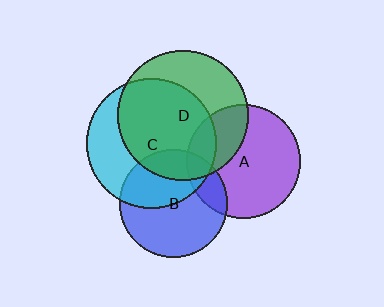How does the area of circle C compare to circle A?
Approximately 1.3 times.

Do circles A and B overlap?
Yes.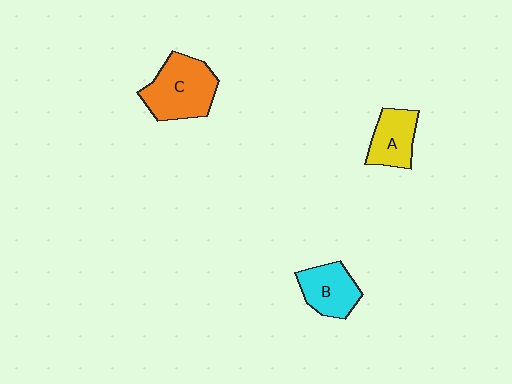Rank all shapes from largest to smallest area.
From largest to smallest: C (orange), B (cyan), A (yellow).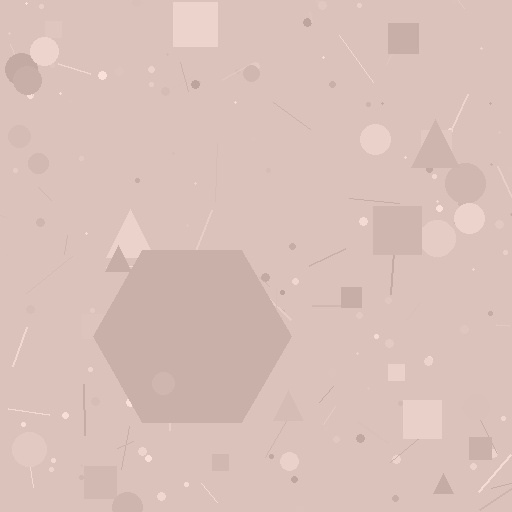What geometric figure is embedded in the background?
A hexagon is embedded in the background.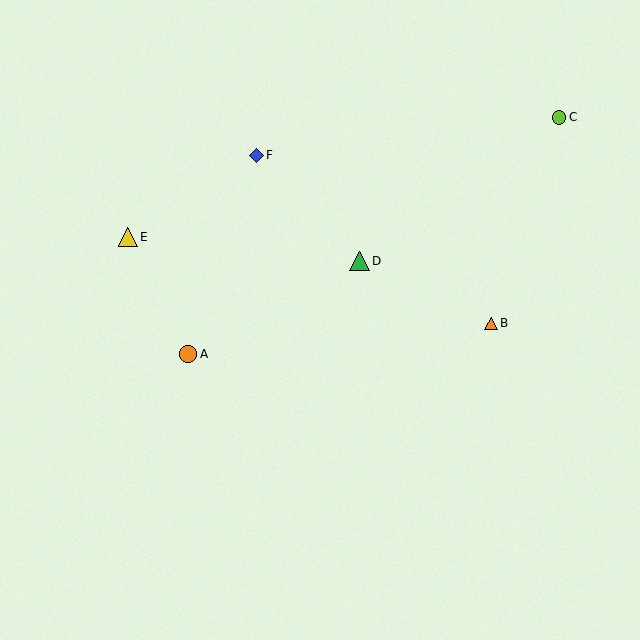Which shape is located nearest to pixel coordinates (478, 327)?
The orange triangle (labeled B) at (491, 323) is nearest to that location.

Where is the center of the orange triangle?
The center of the orange triangle is at (491, 323).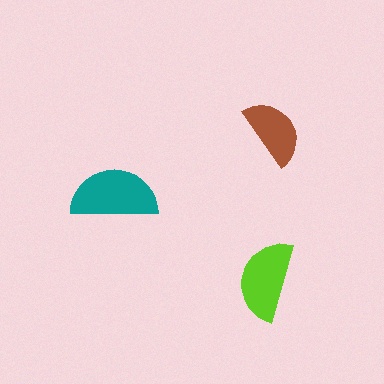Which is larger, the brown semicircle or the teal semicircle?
The teal one.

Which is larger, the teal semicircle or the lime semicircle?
The teal one.